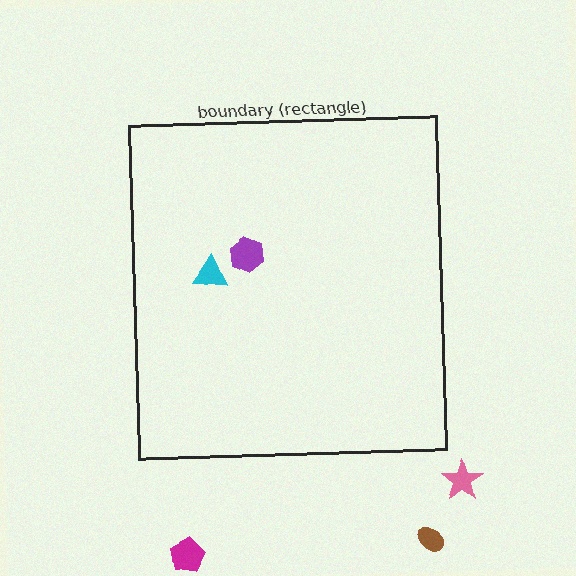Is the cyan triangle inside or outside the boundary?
Inside.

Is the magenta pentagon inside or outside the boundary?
Outside.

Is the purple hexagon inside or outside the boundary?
Inside.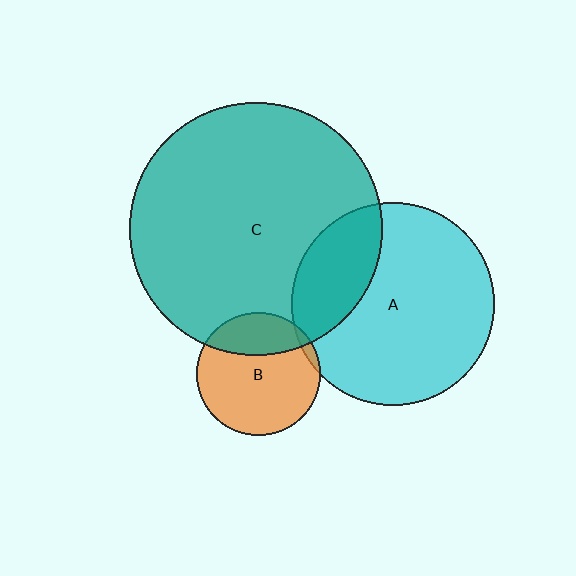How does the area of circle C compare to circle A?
Approximately 1.6 times.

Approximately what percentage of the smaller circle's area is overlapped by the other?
Approximately 5%.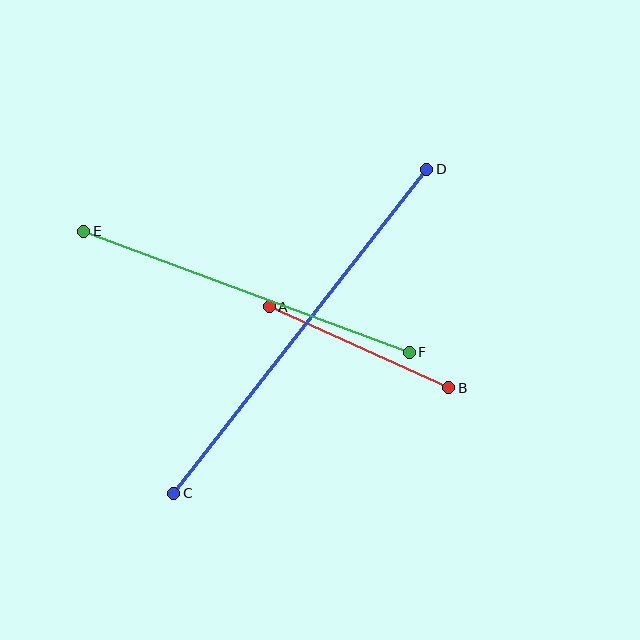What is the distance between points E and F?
The distance is approximately 347 pixels.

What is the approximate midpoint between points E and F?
The midpoint is at approximately (247, 292) pixels.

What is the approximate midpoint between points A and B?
The midpoint is at approximately (359, 347) pixels.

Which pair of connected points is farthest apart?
Points C and D are farthest apart.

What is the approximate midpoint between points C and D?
The midpoint is at approximately (300, 331) pixels.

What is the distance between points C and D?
The distance is approximately 411 pixels.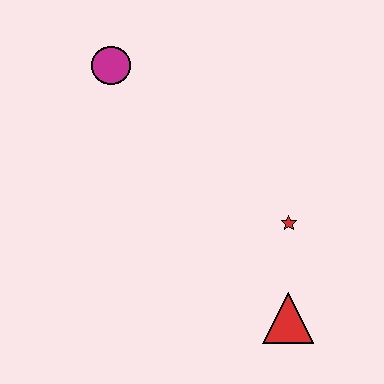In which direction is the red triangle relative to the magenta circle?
The red triangle is below the magenta circle.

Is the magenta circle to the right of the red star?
No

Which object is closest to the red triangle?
The red star is closest to the red triangle.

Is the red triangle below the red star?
Yes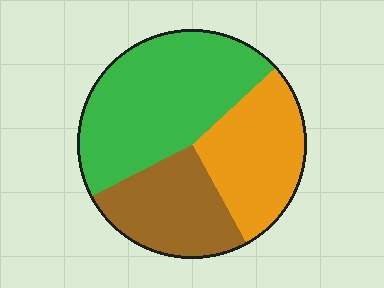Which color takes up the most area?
Green, at roughly 45%.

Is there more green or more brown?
Green.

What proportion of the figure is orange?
Orange covers around 30% of the figure.